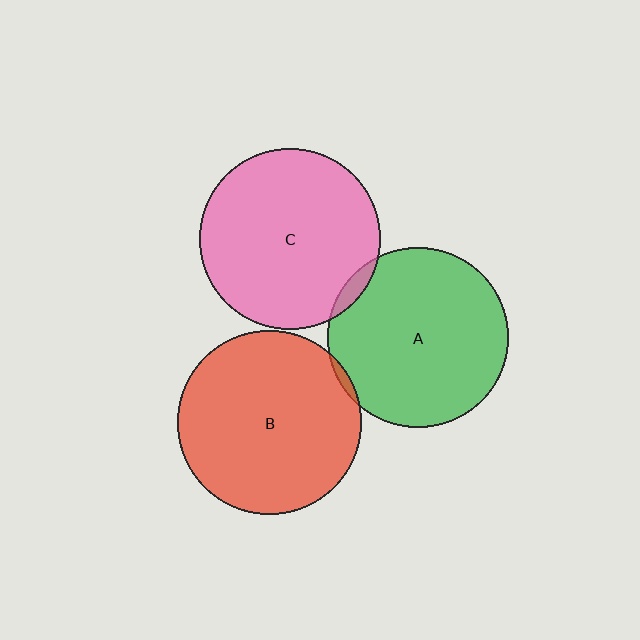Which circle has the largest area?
Circle B (red).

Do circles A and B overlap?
Yes.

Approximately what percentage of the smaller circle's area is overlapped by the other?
Approximately 5%.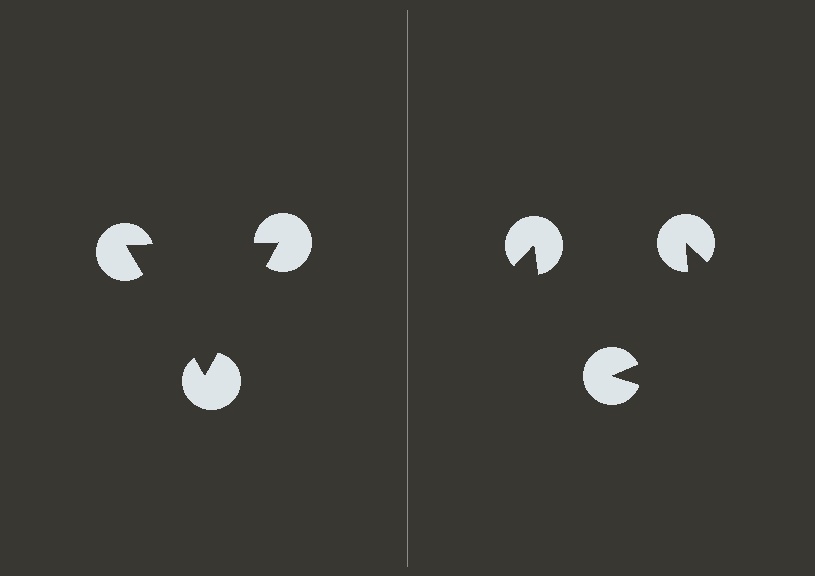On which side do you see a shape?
An illusory triangle appears on the left side. On the right side the wedge cuts are rotated, so no coherent shape forms.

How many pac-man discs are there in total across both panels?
6 — 3 on each side.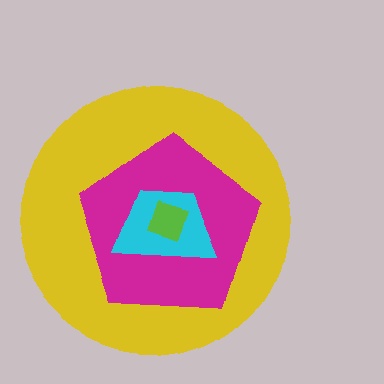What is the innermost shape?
The lime square.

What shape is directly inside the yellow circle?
The magenta pentagon.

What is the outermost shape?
The yellow circle.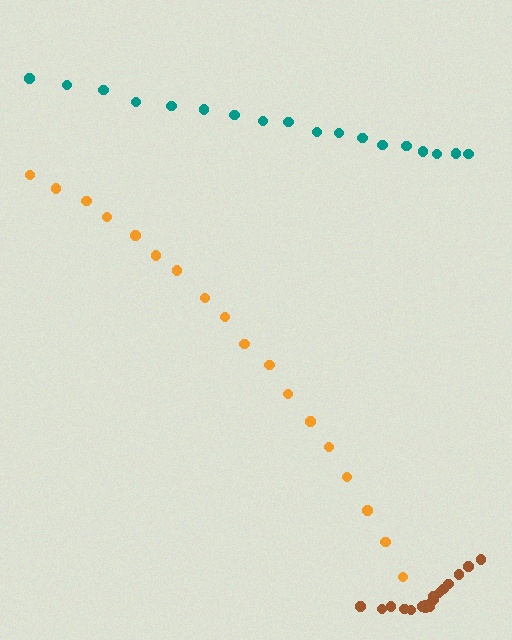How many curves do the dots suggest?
There are 3 distinct paths.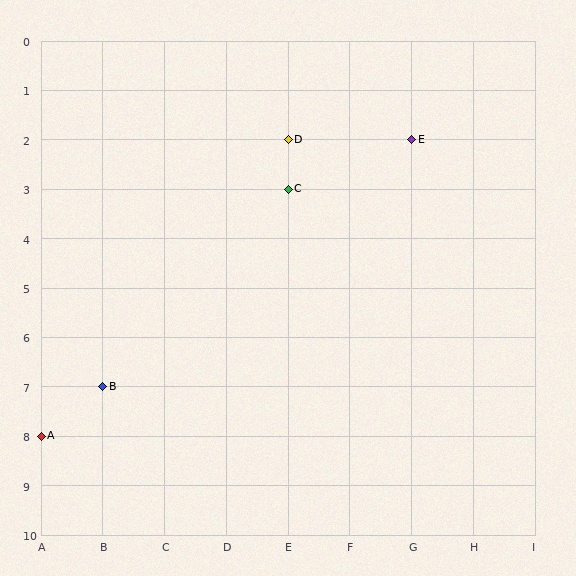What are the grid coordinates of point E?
Point E is at grid coordinates (G, 2).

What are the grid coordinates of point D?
Point D is at grid coordinates (E, 2).